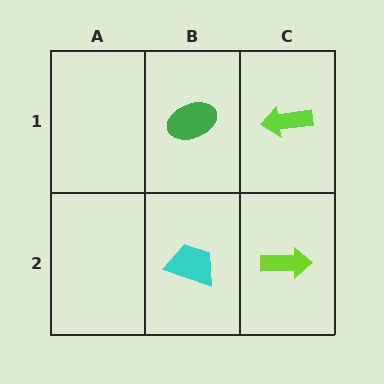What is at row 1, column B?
A green ellipse.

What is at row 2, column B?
A cyan trapezoid.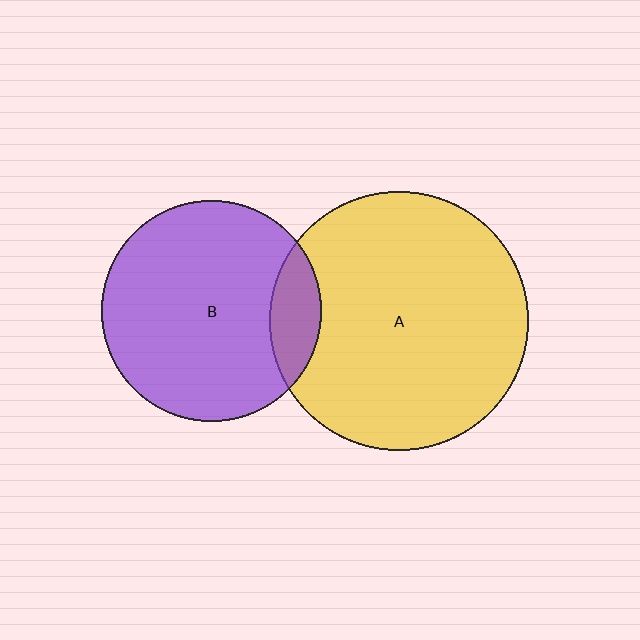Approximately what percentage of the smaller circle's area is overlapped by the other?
Approximately 15%.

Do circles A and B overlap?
Yes.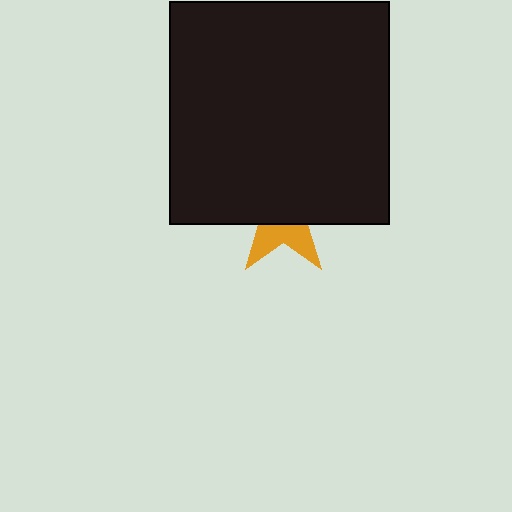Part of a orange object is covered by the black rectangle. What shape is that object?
It is a star.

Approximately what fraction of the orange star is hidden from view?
Roughly 63% of the orange star is hidden behind the black rectangle.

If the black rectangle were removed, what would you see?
You would see the complete orange star.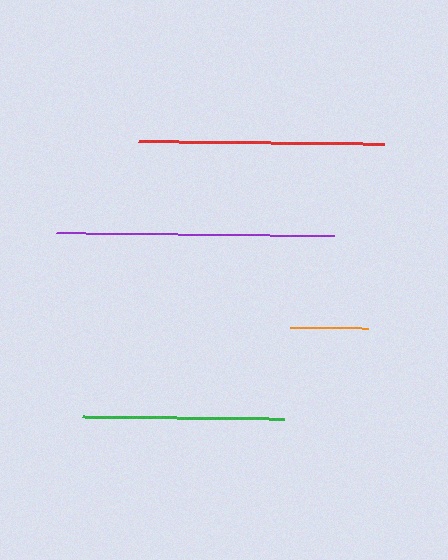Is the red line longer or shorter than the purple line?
The purple line is longer than the red line.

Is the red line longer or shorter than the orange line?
The red line is longer than the orange line.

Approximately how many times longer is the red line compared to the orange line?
The red line is approximately 3.2 times the length of the orange line.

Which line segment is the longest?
The purple line is the longest at approximately 278 pixels.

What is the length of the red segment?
The red segment is approximately 246 pixels long.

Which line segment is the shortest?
The orange line is the shortest at approximately 78 pixels.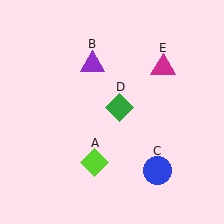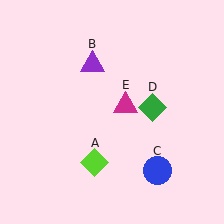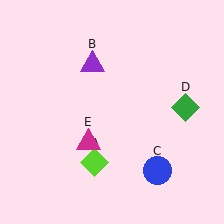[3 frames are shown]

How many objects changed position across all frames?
2 objects changed position: green diamond (object D), magenta triangle (object E).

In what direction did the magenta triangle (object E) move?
The magenta triangle (object E) moved down and to the left.